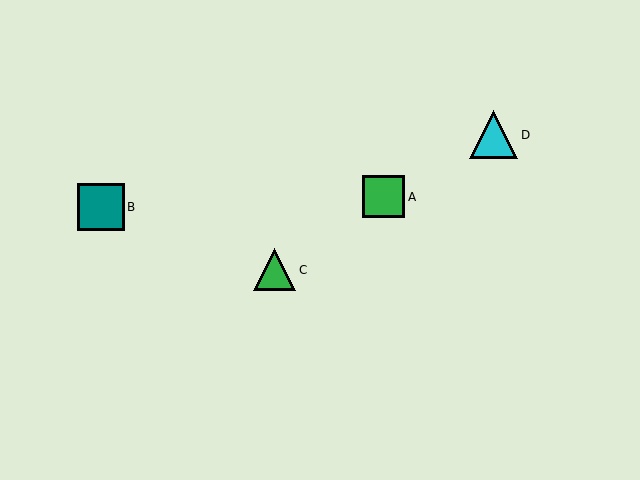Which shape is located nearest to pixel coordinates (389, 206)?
The green square (labeled A) at (384, 197) is nearest to that location.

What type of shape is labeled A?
Shape A is a green square.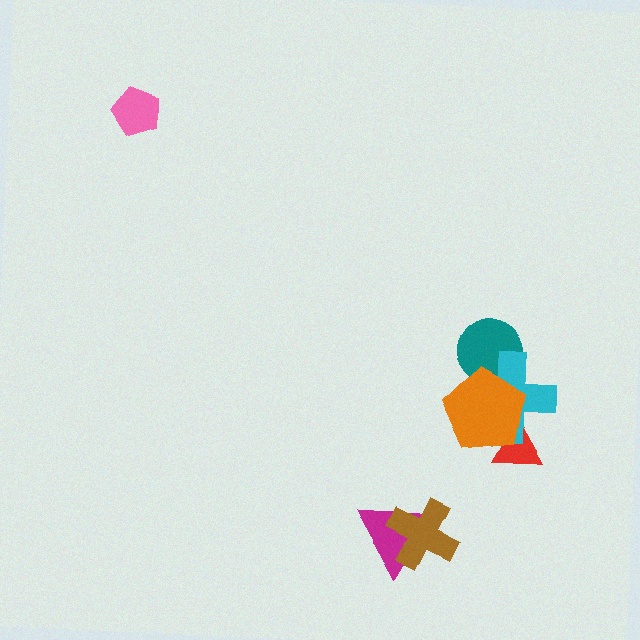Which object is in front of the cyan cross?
The orange pentagon is in front of the cyan cross.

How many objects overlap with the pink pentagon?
0 objects overlap with the pink pentagon.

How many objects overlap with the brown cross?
1 object overlaps with the brown cross.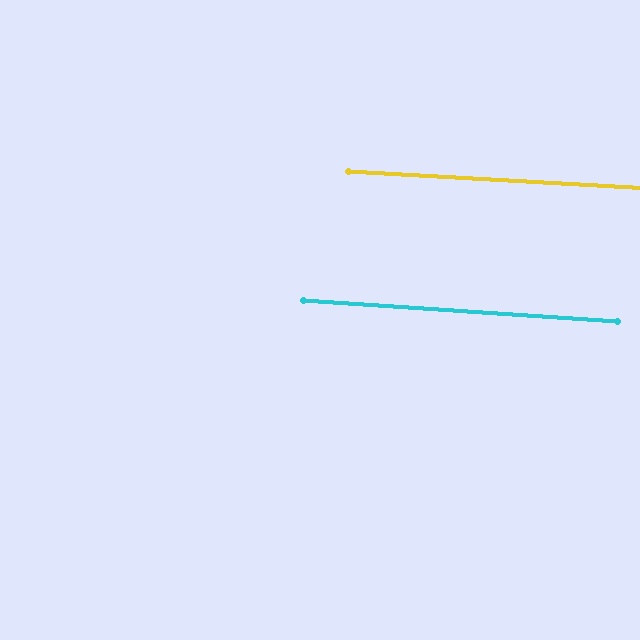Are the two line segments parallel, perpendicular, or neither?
Parallel — their directions differ by only 0.7°.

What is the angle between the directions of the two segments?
Approximately 1 degree.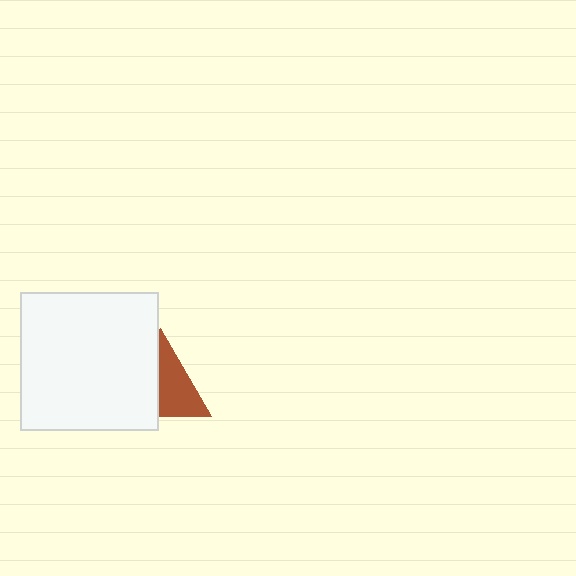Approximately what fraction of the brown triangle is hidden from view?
Roughly 48% of the brown triangle is hidden behind the white square.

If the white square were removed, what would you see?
You would see the complete brown triangle.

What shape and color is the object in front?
The object in front is a white square.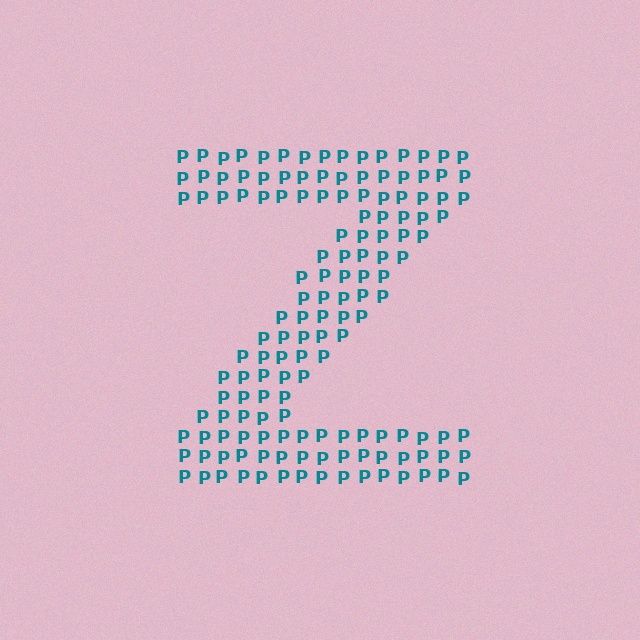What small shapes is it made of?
It is made of small letter P's.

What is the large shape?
The large shape is the letter Z.